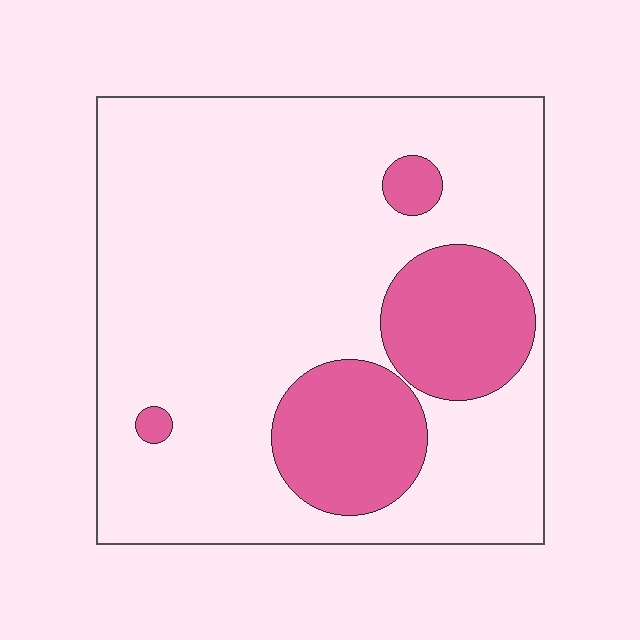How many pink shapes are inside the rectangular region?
4.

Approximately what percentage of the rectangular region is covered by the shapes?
Approximately 20%.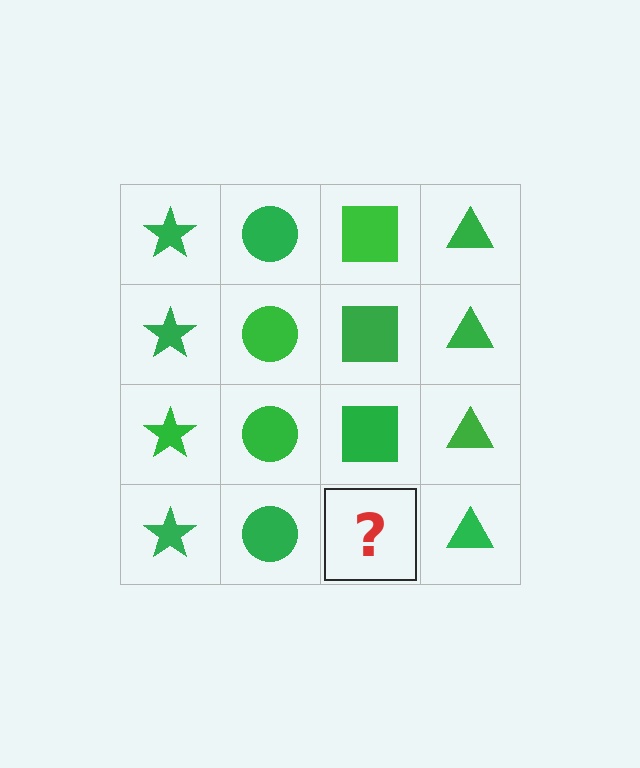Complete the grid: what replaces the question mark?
The question mark should be replaced with a green square.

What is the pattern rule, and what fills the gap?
The rule is that each column has a consistent shape. The gap should be filled with a green square.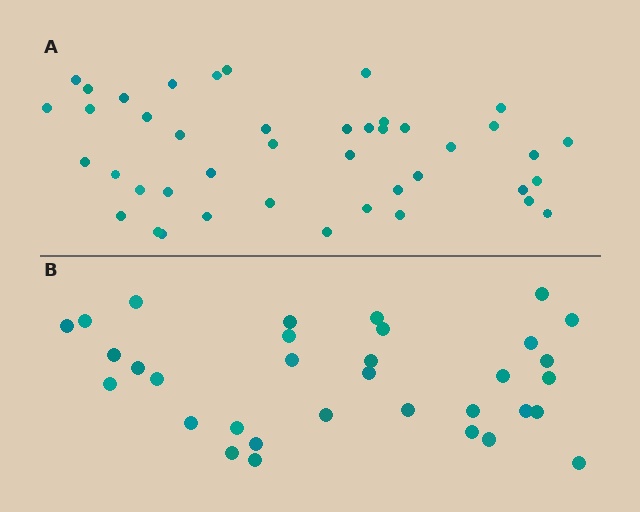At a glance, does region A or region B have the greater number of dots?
Region A (the top region) has more dots.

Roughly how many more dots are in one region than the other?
Region A has roughly 10 or so more dots than region B.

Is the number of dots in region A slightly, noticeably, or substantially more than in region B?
Region A has noticeably more, but not dramatically so. The ratio is roughly 1.3 to 1.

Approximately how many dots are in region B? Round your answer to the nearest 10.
About 30 dots. (The exact count is 33, which rounds to 30.)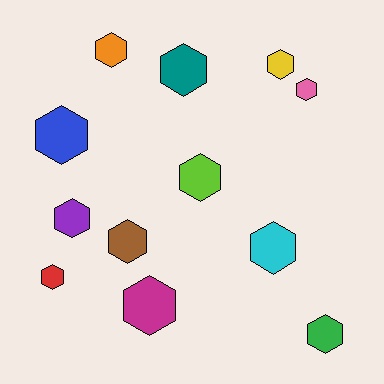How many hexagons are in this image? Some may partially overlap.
There are 12 hexagons.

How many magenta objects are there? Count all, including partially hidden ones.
There is 1 magenta object.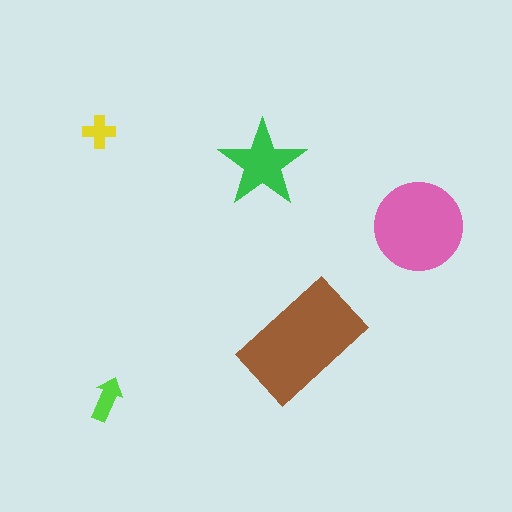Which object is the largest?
The brown rectangle.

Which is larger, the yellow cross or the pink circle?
The pink circle.